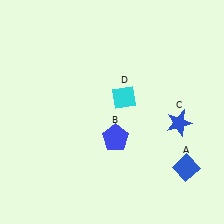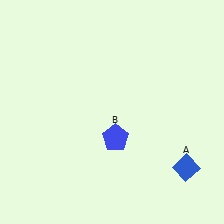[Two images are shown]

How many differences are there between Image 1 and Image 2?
There are 2 differences between the two images.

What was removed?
The cyan diamond (D), the blue star (C) were removed in Image 2.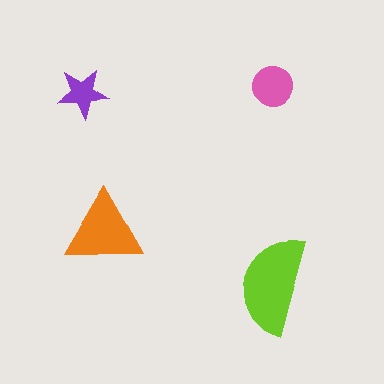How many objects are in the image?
There are 4 objects in the image.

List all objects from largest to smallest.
The lime semicircle, the orange triangle, the pink circle, the purple star.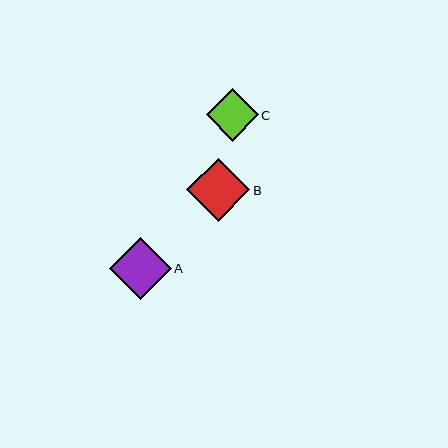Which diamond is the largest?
Diamond B is the largest with a size of approximately 63 pixels.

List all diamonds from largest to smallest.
From largest to smallest: B, A, C.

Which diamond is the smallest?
Diamond C is the smallest with a size of approximately 52 pixels.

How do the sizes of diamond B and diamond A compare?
Diamond B and diamond A are approximately the same size.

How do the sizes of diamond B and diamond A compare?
Diamond B and diamond A are approximately the same size.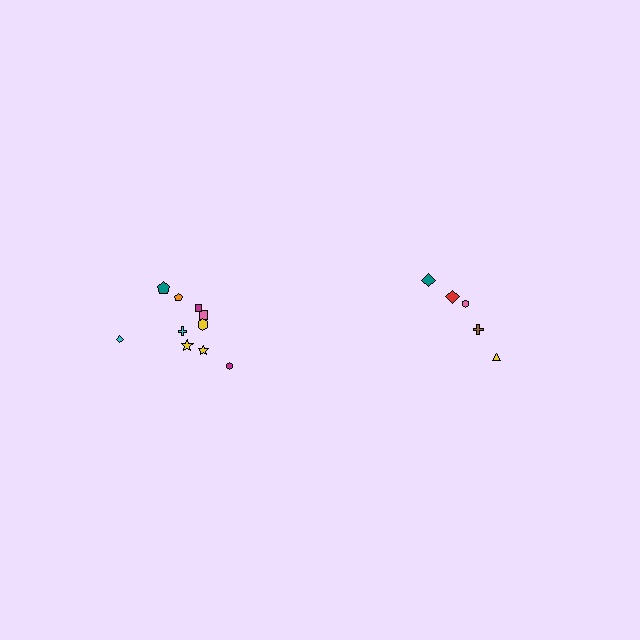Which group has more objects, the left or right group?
The left group.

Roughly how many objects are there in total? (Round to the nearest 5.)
Roughly 15 objects in total.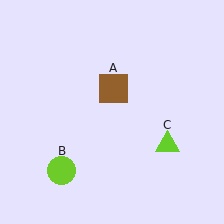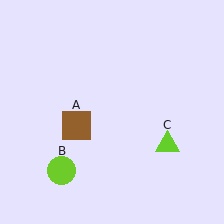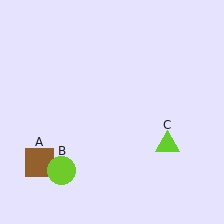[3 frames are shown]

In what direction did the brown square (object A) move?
The brown square (object A) moved down and to the left.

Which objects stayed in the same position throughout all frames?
Lime circle (object B) and lime triangle (object C) remained stationary.